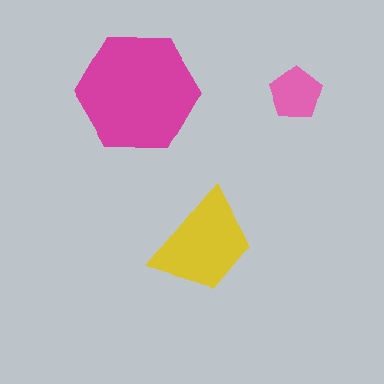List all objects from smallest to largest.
The pink pentagon, the yellow trapezoid, the magenta hexagon.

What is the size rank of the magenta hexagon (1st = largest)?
1st.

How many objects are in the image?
There are 3 objects in the image.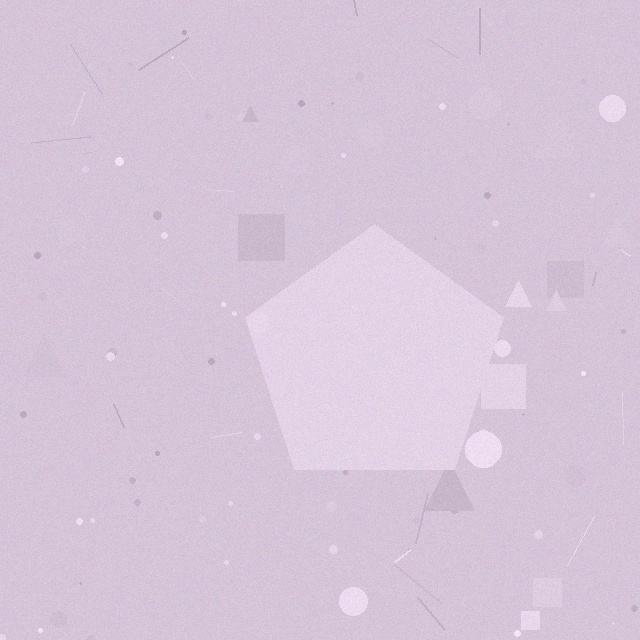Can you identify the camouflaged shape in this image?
The camouflaged shape is a pentagon.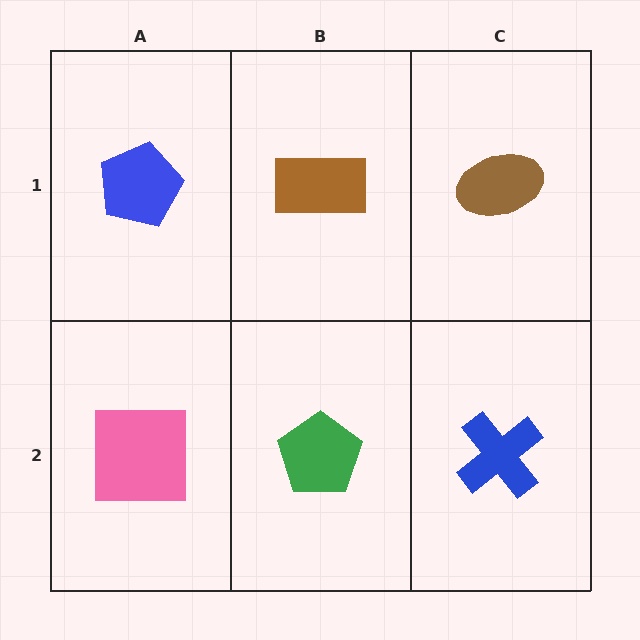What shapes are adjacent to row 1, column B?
A green pentagon (row 2, column B), a blue pentagon (row 1, column A), a brown ellipse (row 1, column C).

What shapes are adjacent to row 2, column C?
A brown ellipse (row 1, column C), a green pentagon (row 2, column B).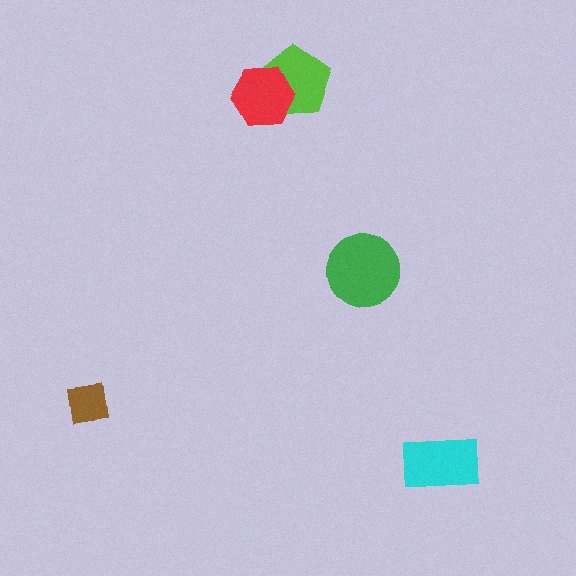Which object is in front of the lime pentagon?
The red hexagon is in front of the lime pentagon.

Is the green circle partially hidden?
No, no other shape covers it.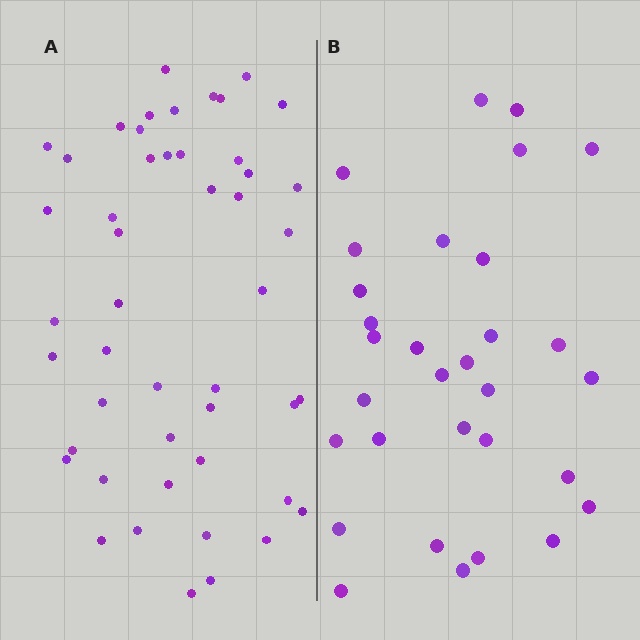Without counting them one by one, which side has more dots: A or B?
Region A (the left region) has more dots.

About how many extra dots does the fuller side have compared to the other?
Region A has approximately 15 more dots than region B.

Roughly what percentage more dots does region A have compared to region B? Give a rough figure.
About 55% more.